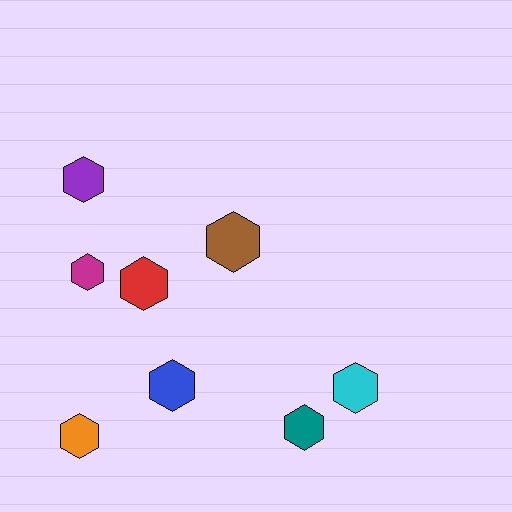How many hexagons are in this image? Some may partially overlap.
There are 8 hexagons.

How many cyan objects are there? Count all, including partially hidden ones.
There is 1 cyan object.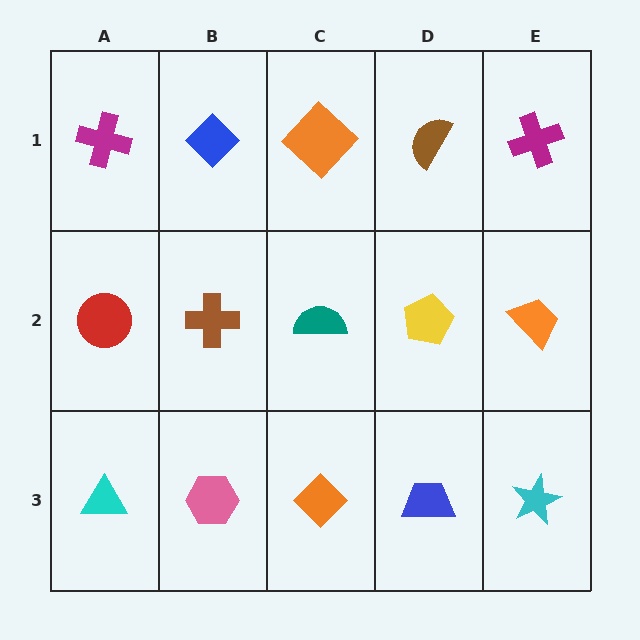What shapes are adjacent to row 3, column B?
A brown cross (row 2, column B), a cyan triangle (row 3, column A), an orange diamond (row 3, column C).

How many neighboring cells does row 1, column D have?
3.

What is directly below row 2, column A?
A cyan triangle.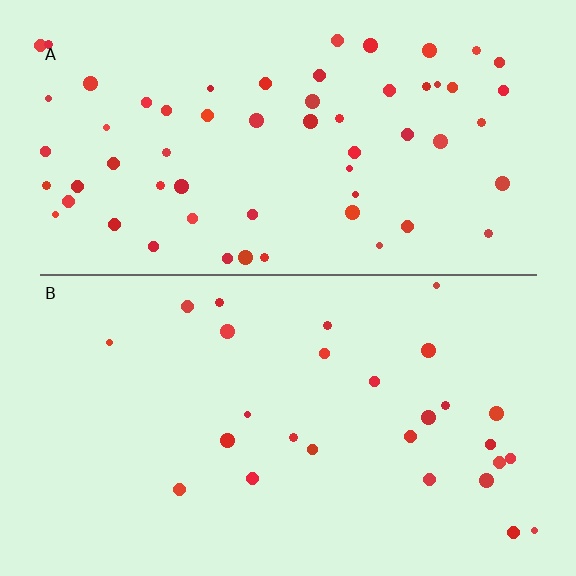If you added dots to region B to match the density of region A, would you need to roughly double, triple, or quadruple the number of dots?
Approximately double.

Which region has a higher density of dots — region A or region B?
A (the top).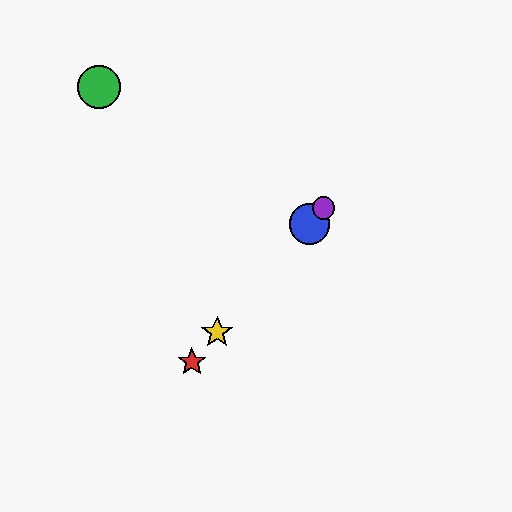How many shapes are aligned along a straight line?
4 shapes (the red star, the blue circle, the yellow star, the purple circle) are aligned along a straight line.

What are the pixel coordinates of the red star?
The red star is at (192, 362).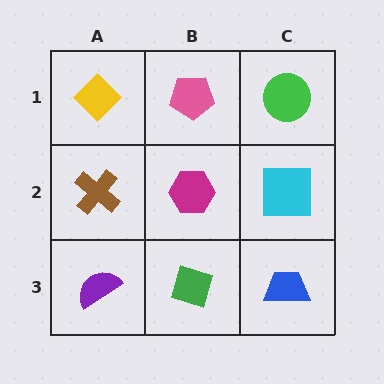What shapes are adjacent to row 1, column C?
A cyan square (row 2, column C), a pink pentagon (row 1, column B).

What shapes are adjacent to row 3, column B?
A magenta hexagon (row 2, column B), a purple semicircle (row 3, column A), a blue trapezoid (row 3, column C).